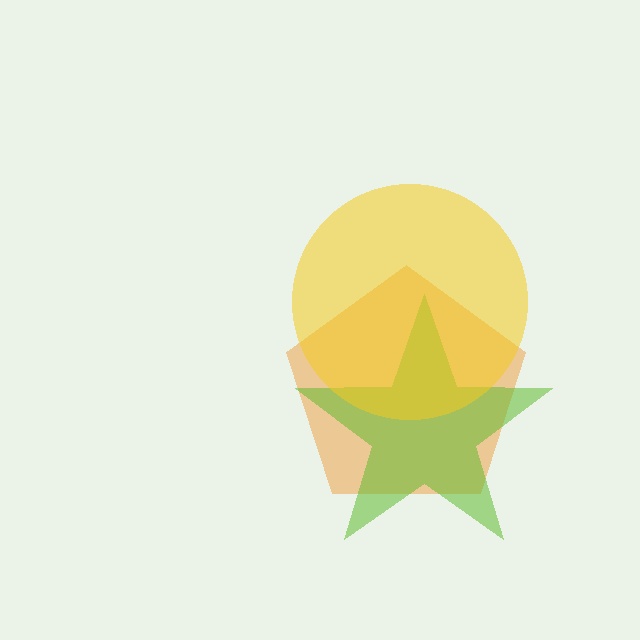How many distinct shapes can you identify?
There are 3 distinct shapes: an orange pentagon, a lime star, a yellow circle.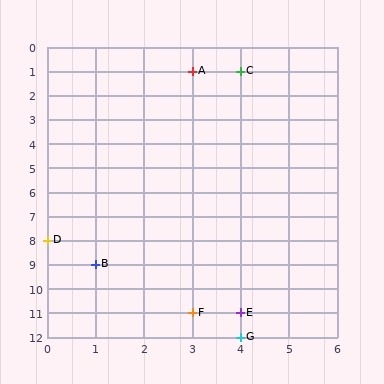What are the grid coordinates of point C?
Point C is at grid coordinates (4, 1).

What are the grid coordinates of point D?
Point D is at grid coordinates (0, 8).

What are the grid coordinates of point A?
Point A is at grid coordinates (3, 1).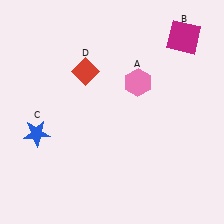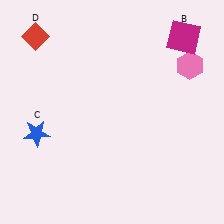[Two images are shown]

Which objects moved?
The objects that moved are: the pink hexagon (A), the red diamond (D).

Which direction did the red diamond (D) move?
The red diamond (D) moved left.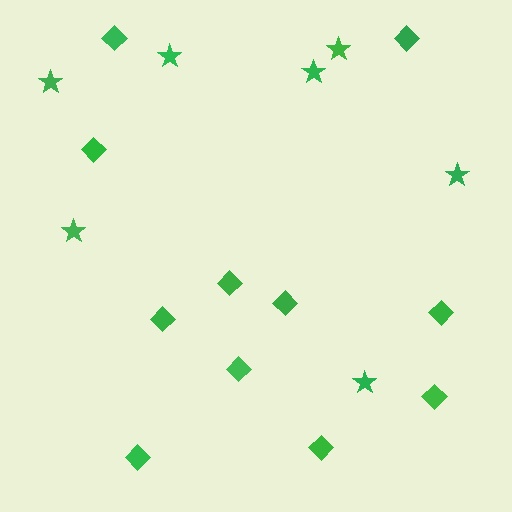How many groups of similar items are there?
There are 2 groups: one group of stars (7) and one group of diamonds (11).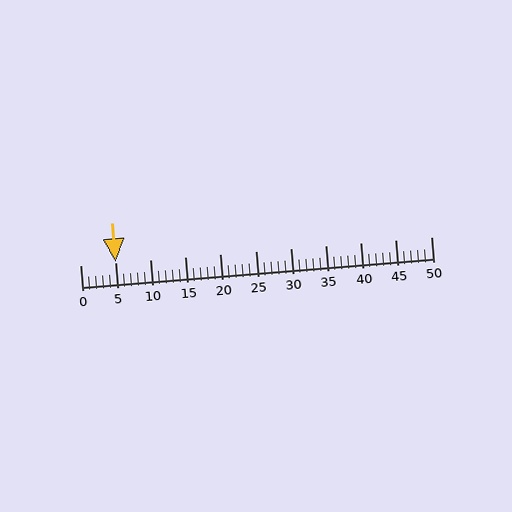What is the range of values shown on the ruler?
The ruler shows values from 0 to 50.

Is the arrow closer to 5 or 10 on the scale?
The arrow is closer to 5.